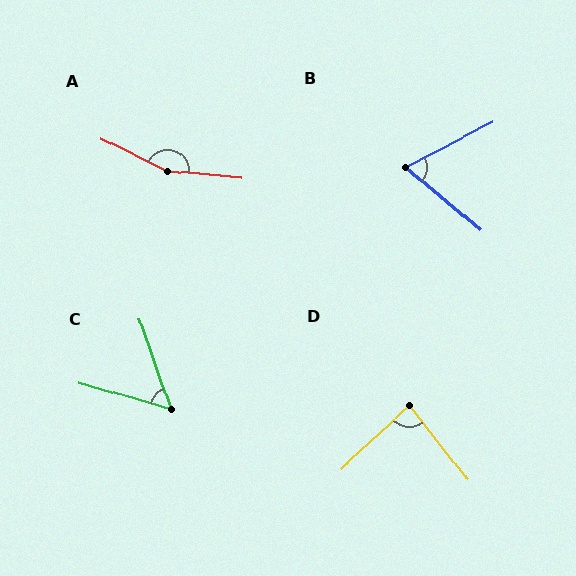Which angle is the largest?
A, at approximately 159 degrees.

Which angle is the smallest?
C, at approximately 55 degrees.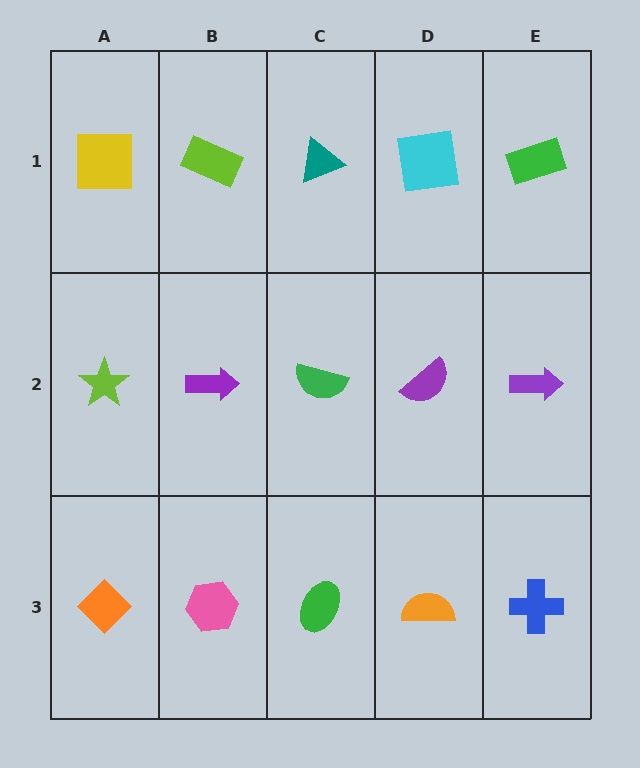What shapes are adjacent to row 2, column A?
A yellow square (row 1, column A), an orange diamond (row 3, column A), a purple arrow (row 2, column B).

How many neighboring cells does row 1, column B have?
3.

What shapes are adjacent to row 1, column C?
A green semicircle (row 2, column C), a lime rectangle (row 1, column B), a cyan square (row 1, column D).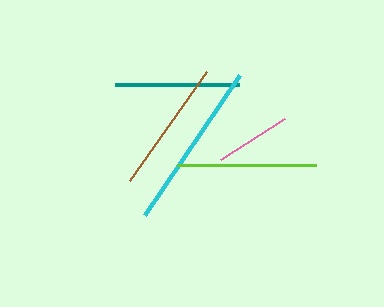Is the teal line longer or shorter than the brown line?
The brown line is longer than the teal line.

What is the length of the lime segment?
The lime segment is approximately 139 pixels long.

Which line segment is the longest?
The cyan line is the longest at approximately 169 pixels.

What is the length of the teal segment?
The teal segment is approximately 123 pixels long.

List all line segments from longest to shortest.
From longest to shortest: cyan, lime, brown, teal, pink.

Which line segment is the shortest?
The pink line is the shortest at approximately 76 pixels.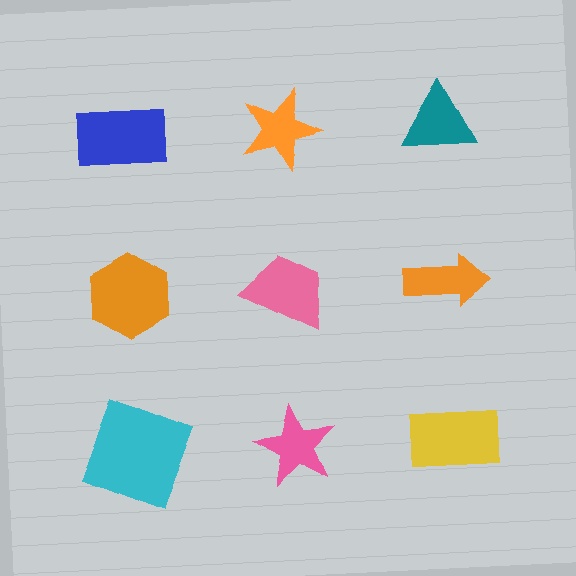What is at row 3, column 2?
A pink star.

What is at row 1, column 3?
A teal triangle.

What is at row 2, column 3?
An orange arrow.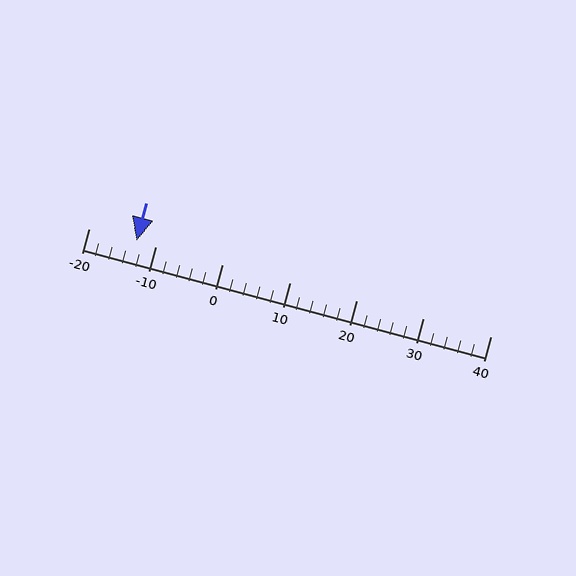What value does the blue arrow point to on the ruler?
The blue arrow points to approximately -13.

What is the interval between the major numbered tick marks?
The major tick marks are spaced 10 units apart.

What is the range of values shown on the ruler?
The ruler shows values from -20 to 40.